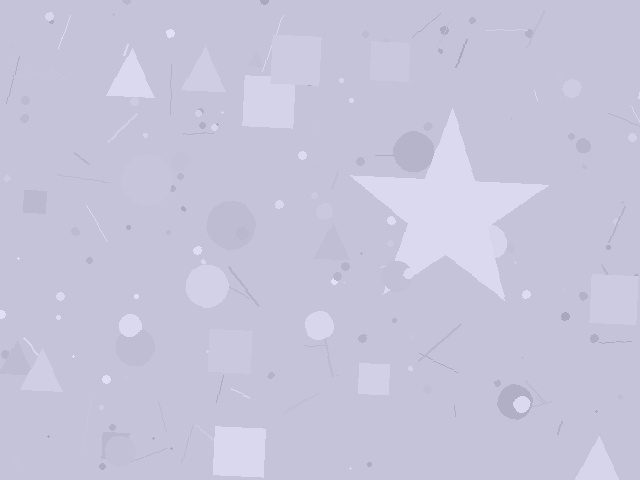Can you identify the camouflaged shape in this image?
The camouflaged shape is a star.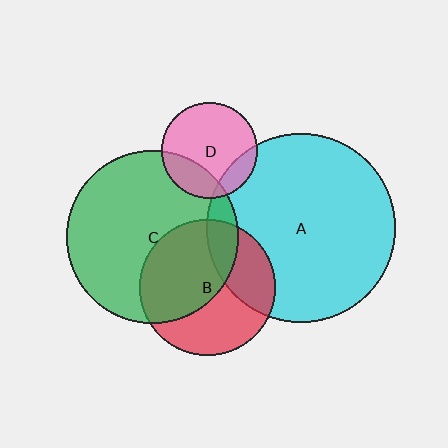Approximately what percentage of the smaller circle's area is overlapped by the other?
Approximately 25%.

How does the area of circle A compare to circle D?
Approximately 3.9 times.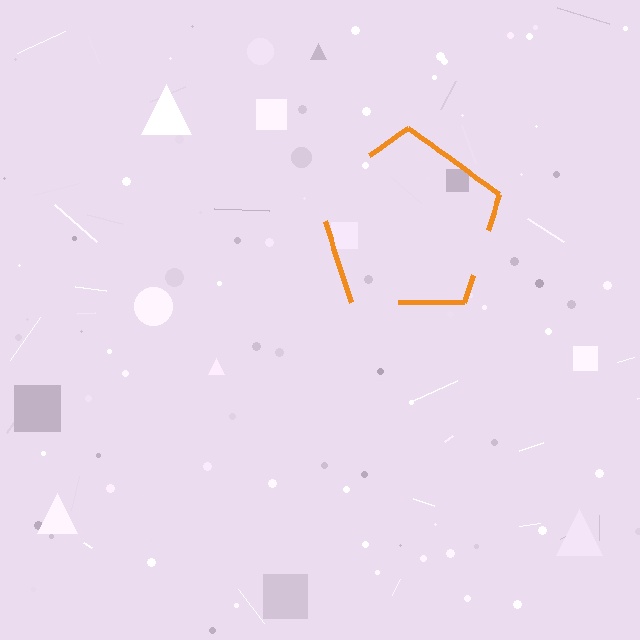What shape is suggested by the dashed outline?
The dashed outline suggests a pentagon.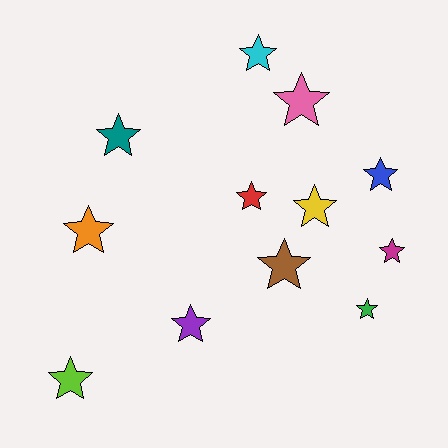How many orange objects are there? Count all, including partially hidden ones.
There is 1 orange object.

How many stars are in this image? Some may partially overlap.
There are 12 stars.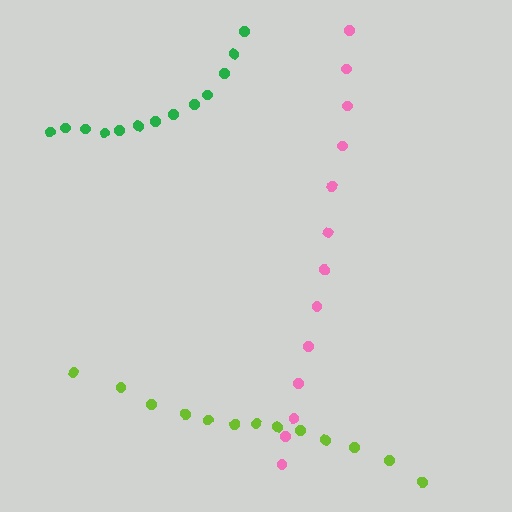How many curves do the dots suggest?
There are 3 distinct paths.